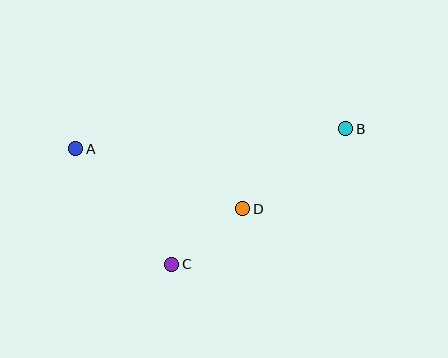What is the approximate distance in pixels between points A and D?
The distance between A and D is approximately 178 pixels.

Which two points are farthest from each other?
Points A and B are farthest from each other.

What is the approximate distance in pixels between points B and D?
The distance between B and D is approximately 131 pixels.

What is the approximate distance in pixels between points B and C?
The distance between B and C is approximately 221 pixels.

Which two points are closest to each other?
Points C and D are closest to each other.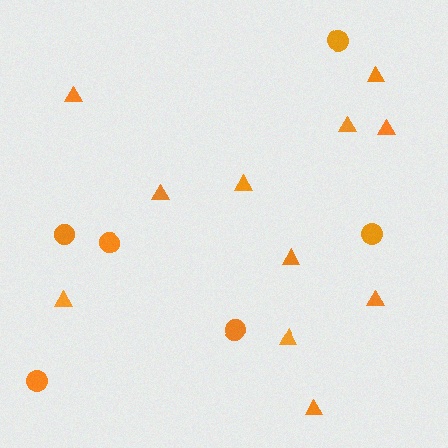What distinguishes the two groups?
There are 2 groups: one group of triangles (11) and one group of circles (6).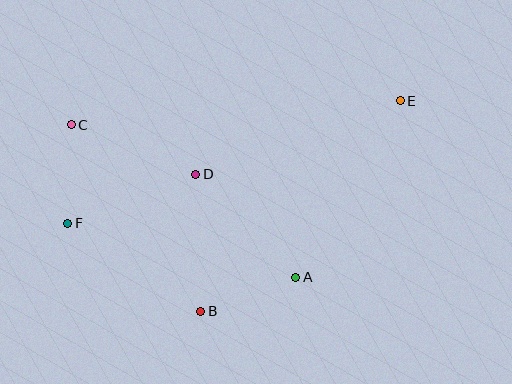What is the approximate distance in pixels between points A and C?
The distance between A and C is approximately 271 pixels.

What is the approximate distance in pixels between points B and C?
The distance between B and C is approximately 227 pixels.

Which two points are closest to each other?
Points C and F are closest to each other.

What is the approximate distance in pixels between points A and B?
The distance between A and B is approximately 101 pixels.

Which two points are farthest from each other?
Points E and F are farthest from each other.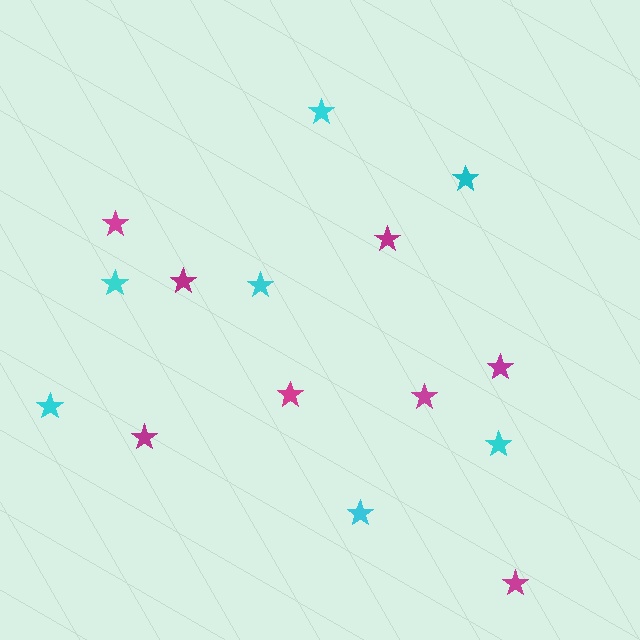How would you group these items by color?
There are 2 groups: one group of magenta stars (8) and one group of cyan stars (7).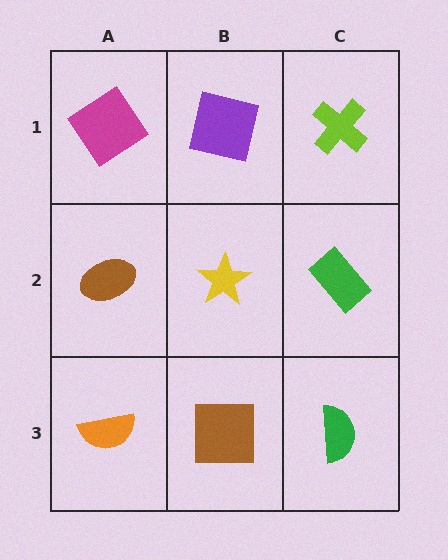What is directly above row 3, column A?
A brown ellipse.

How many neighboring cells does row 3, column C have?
2.